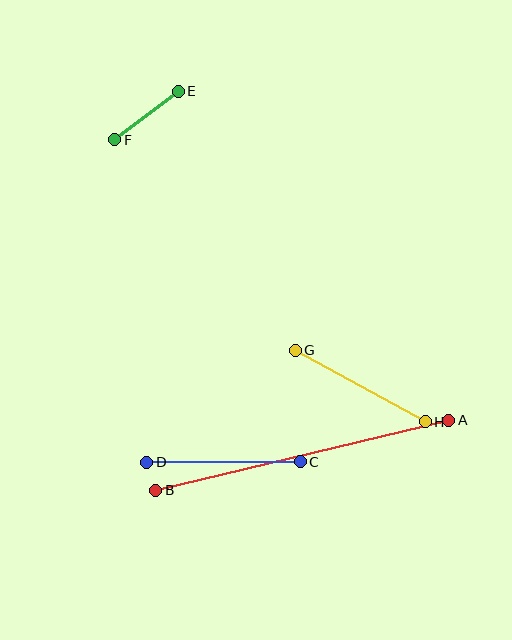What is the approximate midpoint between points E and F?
The midpoint is at approximately (146, 116) pixels.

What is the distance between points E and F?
The distance is approximately 80 pixels.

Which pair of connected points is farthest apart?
Points A and B are farthest apart.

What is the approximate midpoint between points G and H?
The midpoint is at approximately (360, 386) pixels.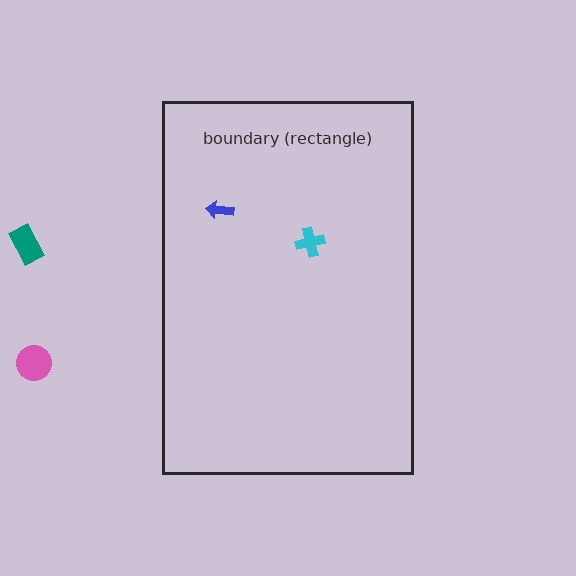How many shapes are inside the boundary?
2 inside, 2 outside.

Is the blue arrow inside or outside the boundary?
Inside.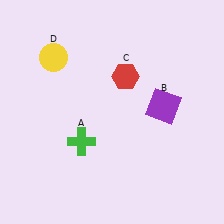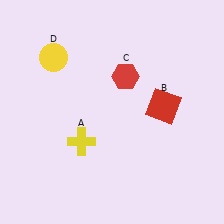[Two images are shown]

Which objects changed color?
A changed from green to yellow. B changed from purple to red.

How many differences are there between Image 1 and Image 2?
There are 2 differences between the two images.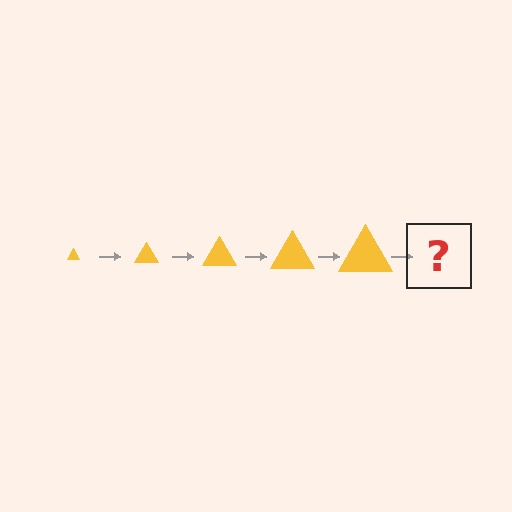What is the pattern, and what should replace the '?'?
The pattern is that the triangle gets progressively larger each step. The '?' should be a yellow triangle, larger than the previous one.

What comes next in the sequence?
The next element should be a yellow triangle, larger than the previous one.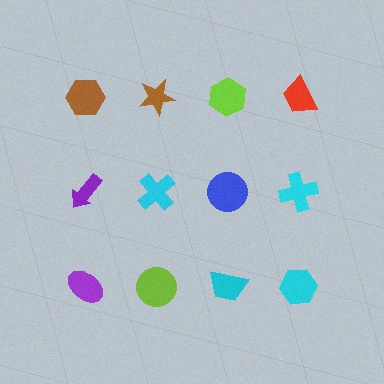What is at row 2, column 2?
A cyan cross.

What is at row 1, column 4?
A red trapezoid.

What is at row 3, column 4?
A cyan hexagon.